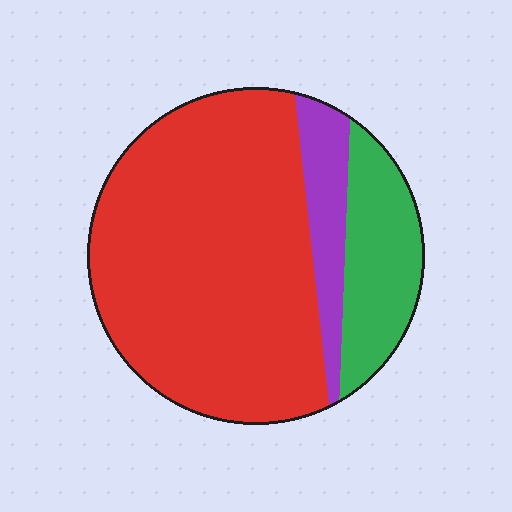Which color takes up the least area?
Purple, at roughly 10%.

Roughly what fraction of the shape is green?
Green takes up about one sixth (1/6) of the shape.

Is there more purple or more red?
Red.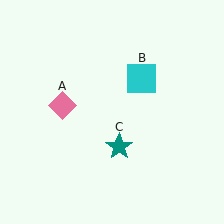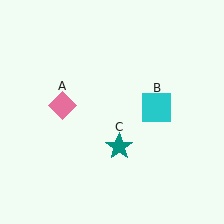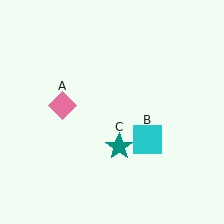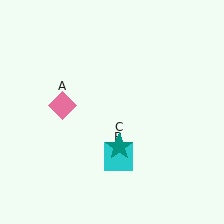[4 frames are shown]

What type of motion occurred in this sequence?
The cyan square (object B) rotated clockwise around the center of the scene.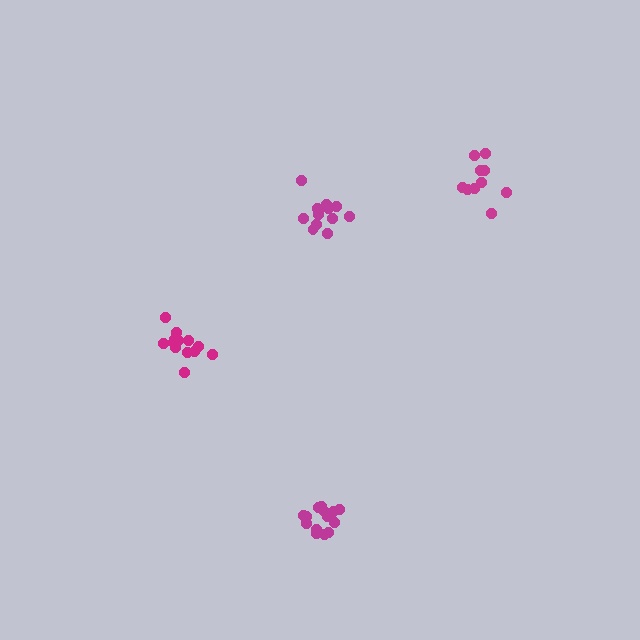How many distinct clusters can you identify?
There are 4 distinct clusters.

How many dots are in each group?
Group 1: 13 dots, Group 2: 14 dots, Group 3: 10 dots, Group 4: 14 dots (51 total).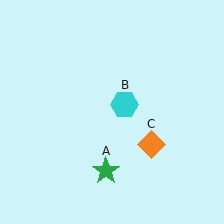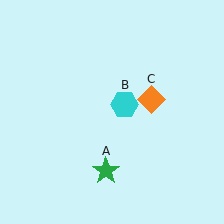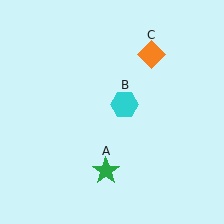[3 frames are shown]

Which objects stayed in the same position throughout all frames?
Green star (object A) and cyan hexagon (object B) remained stationary.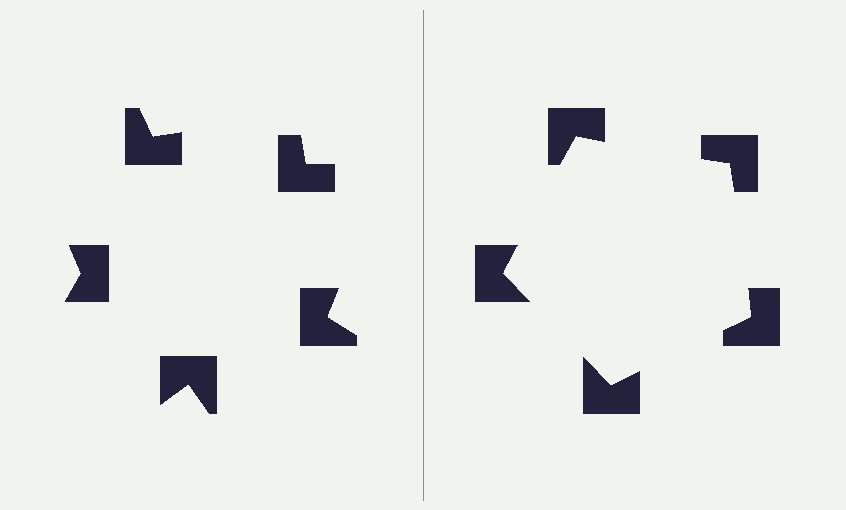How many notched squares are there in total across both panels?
10 — 5 on each side.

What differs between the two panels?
The notched squares are positioned identically on both sides; only the wedge orientations differ. On the right they align to a pentagon; on the left they are misaligned.